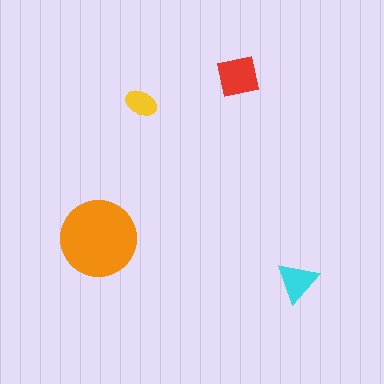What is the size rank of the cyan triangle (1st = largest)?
3rd.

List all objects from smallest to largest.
The yellow ellipse, the cyan triangle, the red square, the orange circle.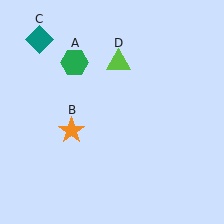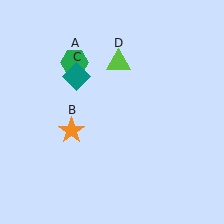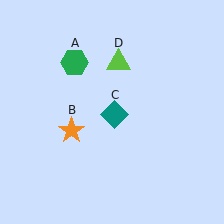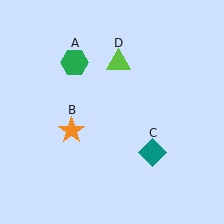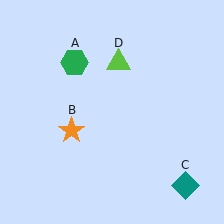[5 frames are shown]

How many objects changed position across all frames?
1 object changed position: teal diamond (object C).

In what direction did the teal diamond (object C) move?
The teal diamond (object C) moved down and to the right.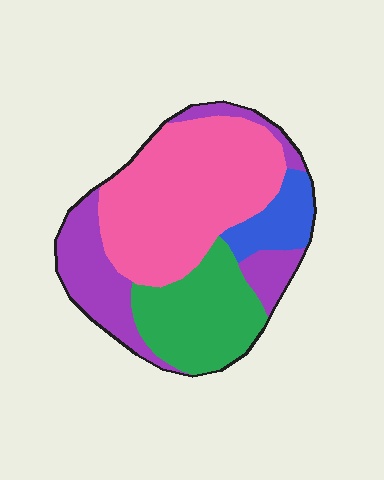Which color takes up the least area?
Blue, at roughly 10%.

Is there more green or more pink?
Pink.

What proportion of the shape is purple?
Purple covers about 25% of the shape.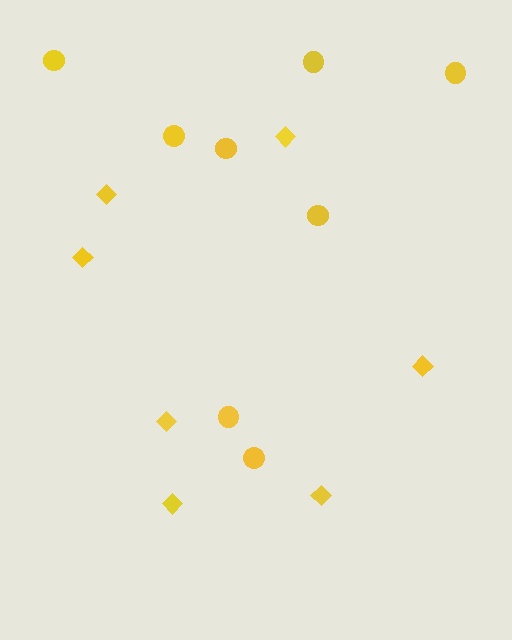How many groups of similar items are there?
There are 2 groups: one group of circles (8) and one group of diamonds (7).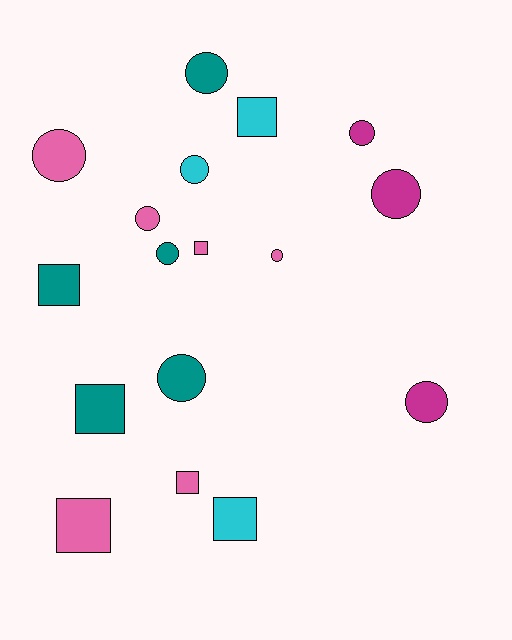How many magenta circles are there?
There are 3 magenta circles.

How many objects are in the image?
There are 17 objects.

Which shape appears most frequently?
Circle, with 10 objects.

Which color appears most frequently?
Pink, with 6 objects.